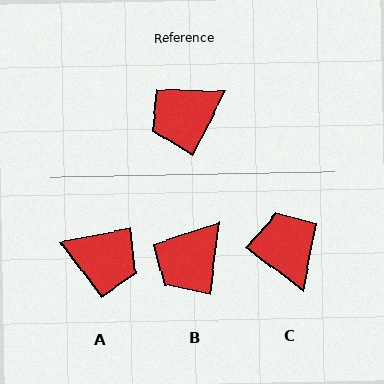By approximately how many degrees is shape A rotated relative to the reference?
Approximately 129 degrees counter-clockwise.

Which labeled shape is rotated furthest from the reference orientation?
A, about 129 degrees away.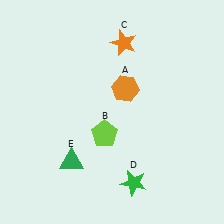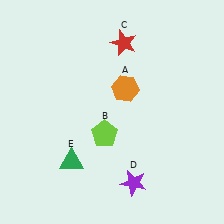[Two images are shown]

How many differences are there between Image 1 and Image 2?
There are 2 differences between the two images.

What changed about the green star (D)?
In Image 1, D is green. In Image 2, it changed to purple.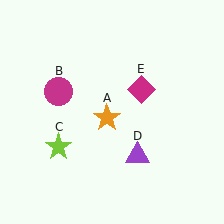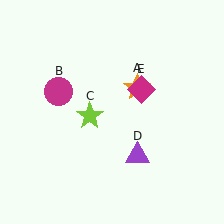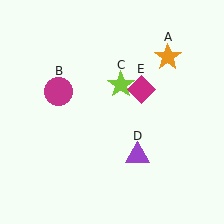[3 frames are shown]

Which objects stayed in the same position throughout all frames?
Magenta circle (object B) and purple triangle (object D) and magenta diamond (object E) remained stationary.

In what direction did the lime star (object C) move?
The lime star (object C) moved up and to the right.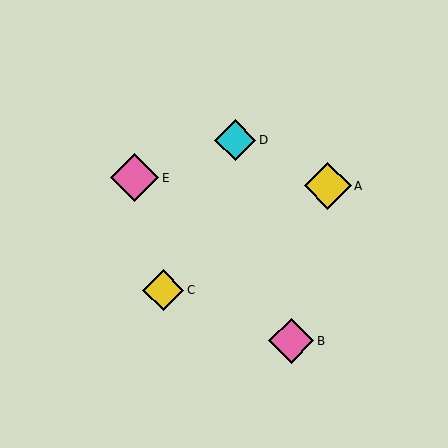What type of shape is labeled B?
Shape B is a pink diamond.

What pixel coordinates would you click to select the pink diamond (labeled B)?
Click at (291, 341) to select the pink diamond B.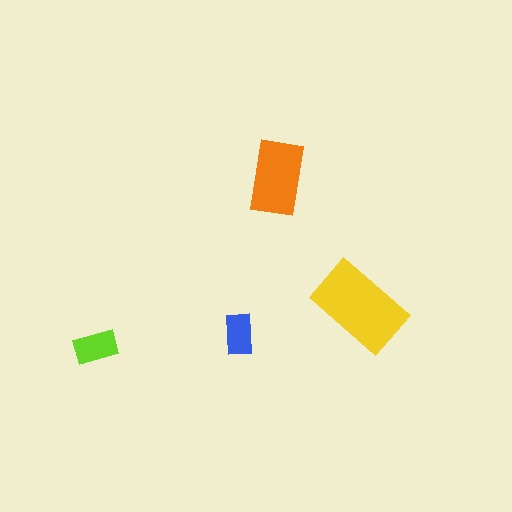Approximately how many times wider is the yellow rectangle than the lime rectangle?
About 2 times wider.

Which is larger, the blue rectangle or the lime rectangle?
The lime one.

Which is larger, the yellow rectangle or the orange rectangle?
The yellow one.